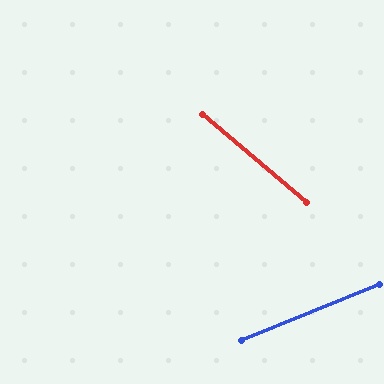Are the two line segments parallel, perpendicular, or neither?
Neither parallel nor perpendicular — they differ by about 62°.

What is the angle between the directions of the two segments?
Approximately 62 degrees.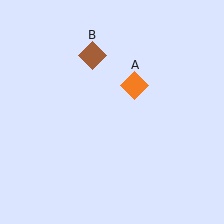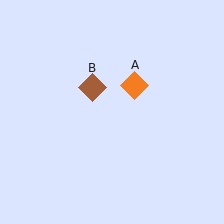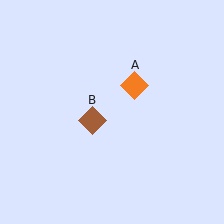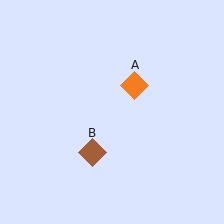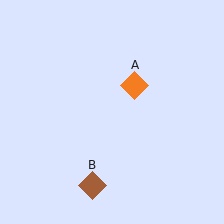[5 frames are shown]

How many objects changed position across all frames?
1 object changed position: brown diamond (object B).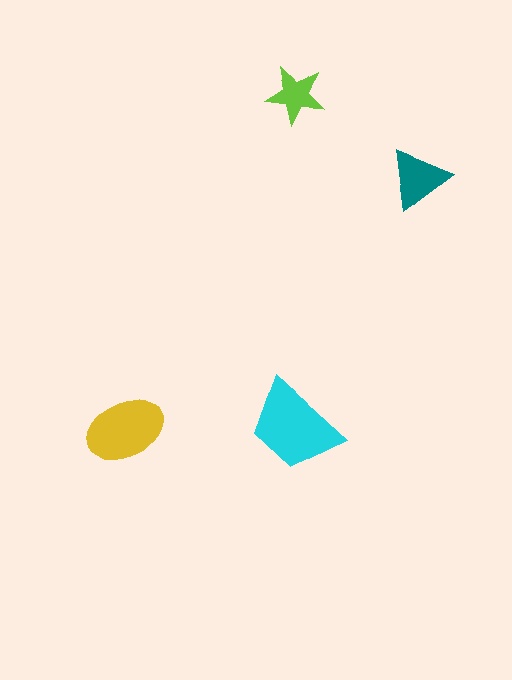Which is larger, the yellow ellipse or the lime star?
The yellow ellipse.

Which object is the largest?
The cyan trapezoid.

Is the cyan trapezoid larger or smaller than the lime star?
Larger.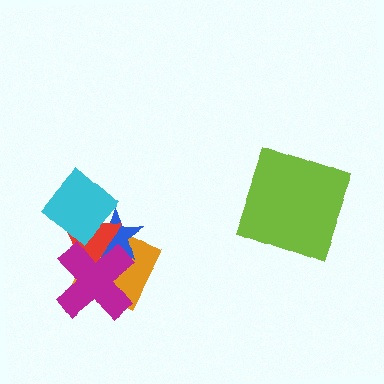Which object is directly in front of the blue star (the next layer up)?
The red triangle is directly in front of the blue star.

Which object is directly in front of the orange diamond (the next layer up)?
The blue star is directly in front of the orange diamond.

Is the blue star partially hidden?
Yes, it is partially covered by another shape.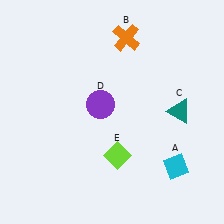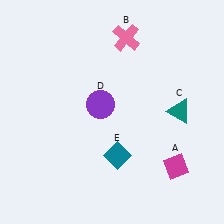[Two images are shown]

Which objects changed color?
A changed from cyan to magenta. B changed from orange to pink. E changed from lime to teal.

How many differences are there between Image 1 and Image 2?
There are 3 differences between the two images.